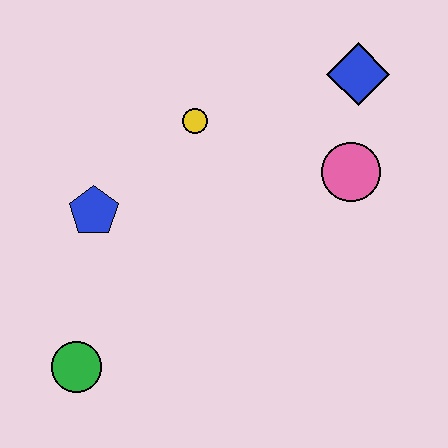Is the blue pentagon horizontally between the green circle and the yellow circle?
Yes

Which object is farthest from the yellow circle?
The green circle is farthest from the yellow circle.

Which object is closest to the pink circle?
The blue diamond is closest to the pink circle.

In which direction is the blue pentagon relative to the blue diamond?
The blue pentagon is to the left of the blue diamond.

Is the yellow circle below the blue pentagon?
No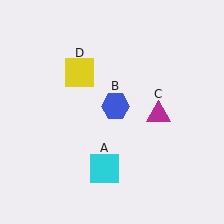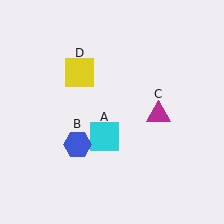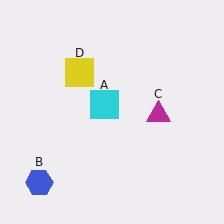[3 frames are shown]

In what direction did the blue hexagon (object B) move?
The blue hexagon (object B) moved down and to the left.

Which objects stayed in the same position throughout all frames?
Magenta triangle (object C) and yellow square (object D) remained stationary.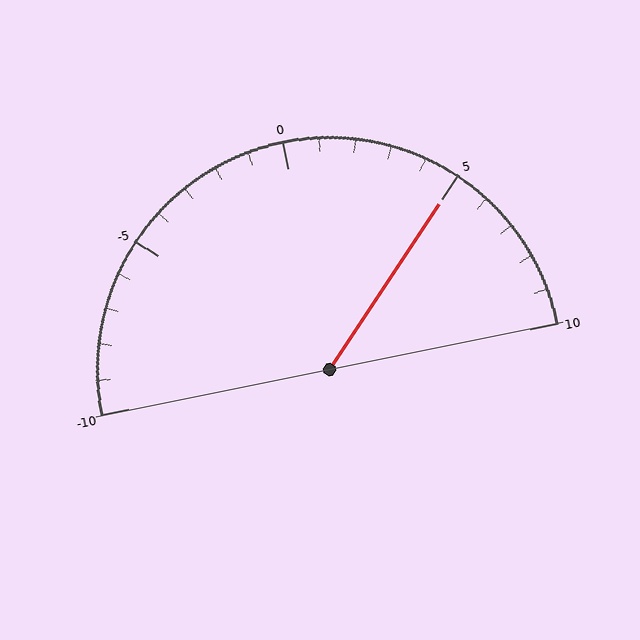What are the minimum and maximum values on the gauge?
The gauge ranges from -10 to 10.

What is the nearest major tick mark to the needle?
The nearest major tick mark is 5.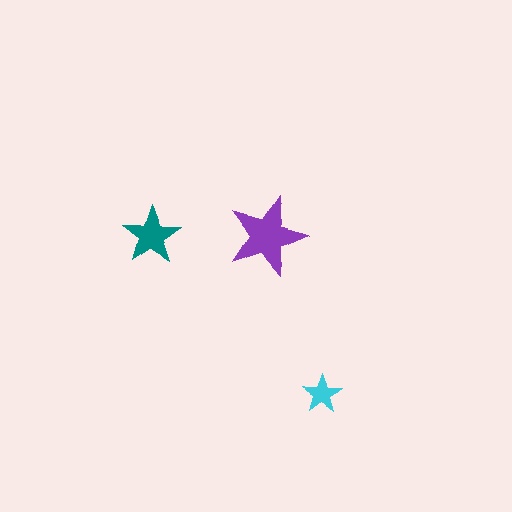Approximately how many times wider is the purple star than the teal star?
About 1.5 times wider.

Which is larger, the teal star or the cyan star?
The teal one.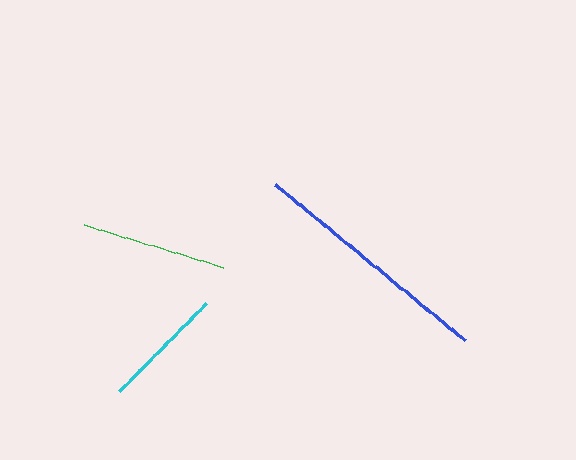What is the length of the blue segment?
The blue segment is approximately 244 pixels long.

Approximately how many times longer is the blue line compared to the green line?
The blue line is approximately 1.7 times the length of the green line.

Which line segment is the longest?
The blue line is the longest at approximately 244 pixels.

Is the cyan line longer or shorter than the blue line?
The blue line is longer than the cyan line.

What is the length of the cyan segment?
The cyan segment is approximately 122 pixels long.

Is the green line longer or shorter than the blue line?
The blue line is longer than the green line.